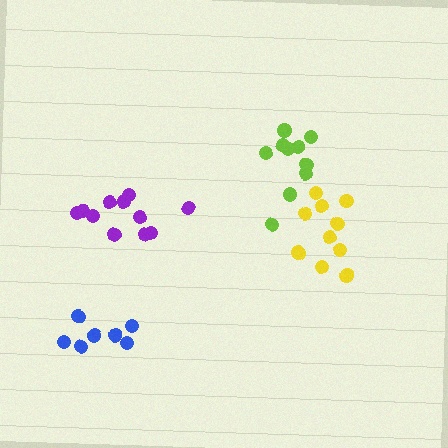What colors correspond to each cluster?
The clusters are colored: yellow, purple, blue, lime.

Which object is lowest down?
The blue cluster is bottommost.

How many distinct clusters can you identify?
There are 4 distinct clusters.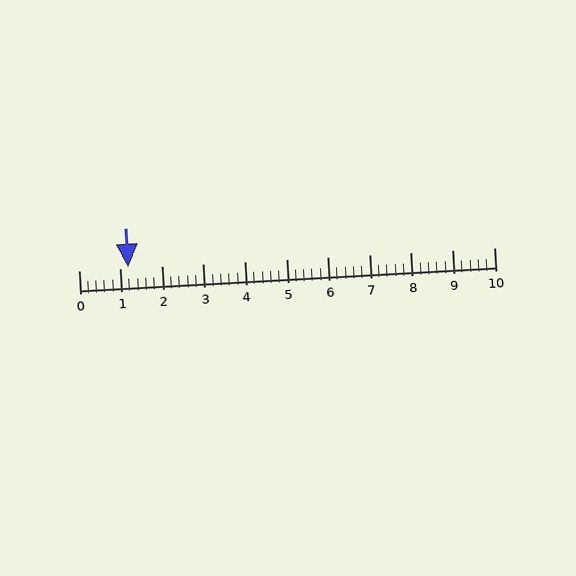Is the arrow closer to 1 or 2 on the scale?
The arrow is closer to 1.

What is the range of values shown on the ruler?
The ruler shows values from 0 to 10.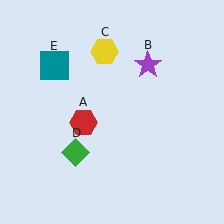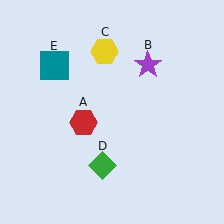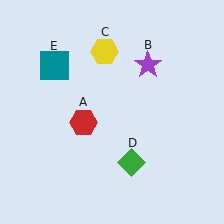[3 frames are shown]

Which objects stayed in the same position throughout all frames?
Red hexagon (object A) and purple star (object B) and yellow hexagon (object C) and teal square (object E) remained stationary.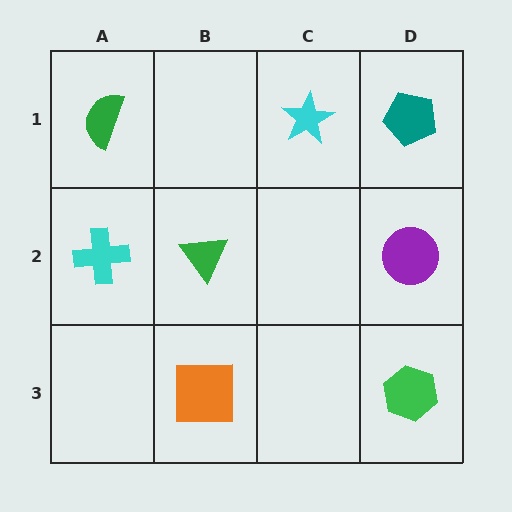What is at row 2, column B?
A green triangle.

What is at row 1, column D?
A teal pentagon.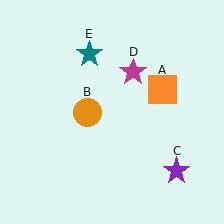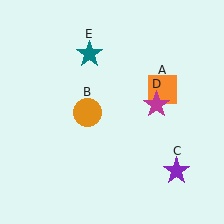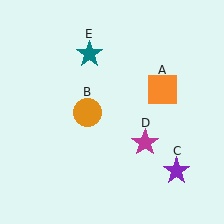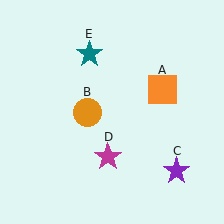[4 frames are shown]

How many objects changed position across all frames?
1 object changed position: magenta star (object D).